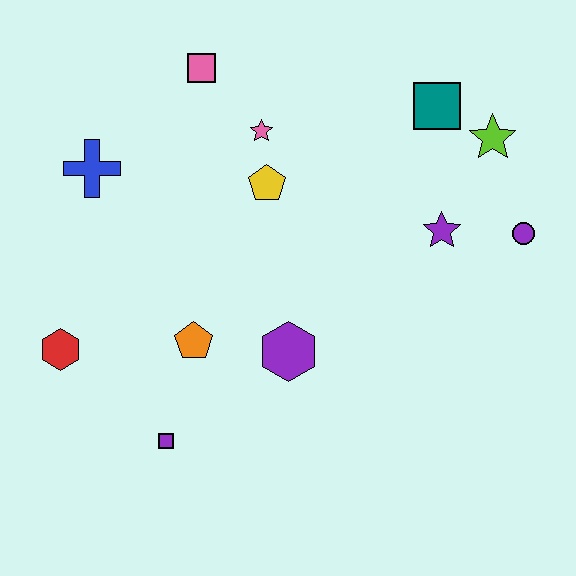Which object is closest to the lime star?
The teal square is closest to the lime star.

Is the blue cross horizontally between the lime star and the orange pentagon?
No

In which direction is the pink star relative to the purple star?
The pink star is to the left of the purple star.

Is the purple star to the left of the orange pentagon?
No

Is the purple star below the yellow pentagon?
Yes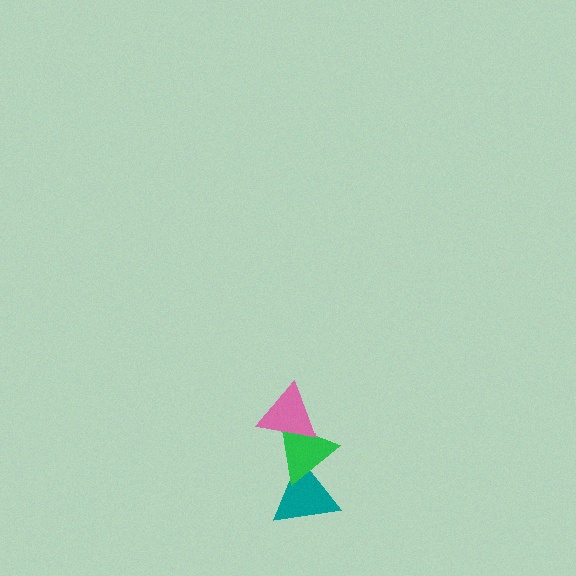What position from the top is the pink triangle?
The pink triangle is 1st from the top.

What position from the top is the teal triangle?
The teal triangle is 3rd from the top.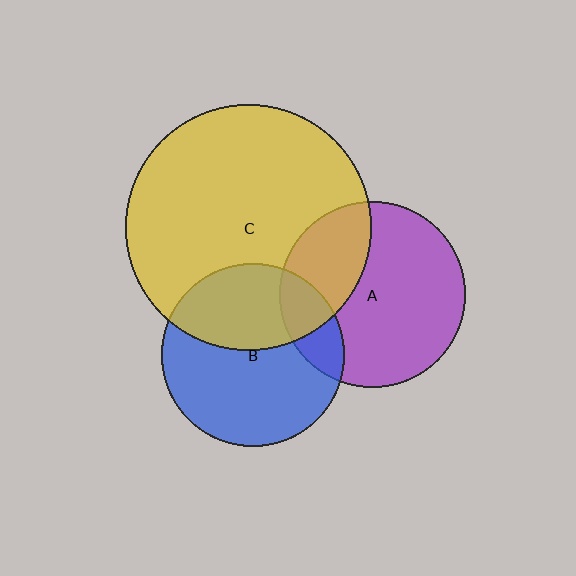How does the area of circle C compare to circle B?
Approximately 1.8 times.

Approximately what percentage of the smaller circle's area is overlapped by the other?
Approximately 15%.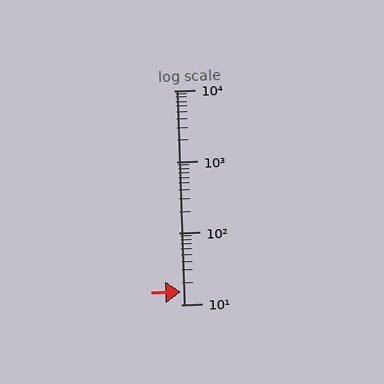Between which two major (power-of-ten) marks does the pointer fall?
The pointer is between 10 and 100.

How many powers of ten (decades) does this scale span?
The scale spans 3 decades, from 10 to 10000.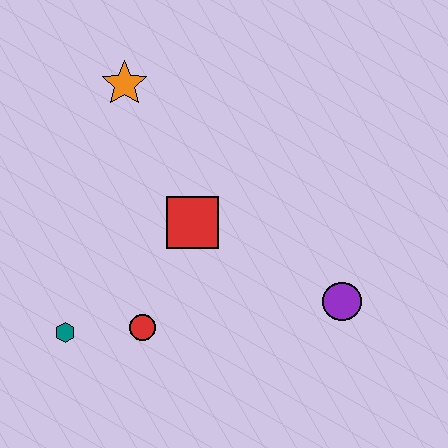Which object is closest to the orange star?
The red square is closest to the orange star.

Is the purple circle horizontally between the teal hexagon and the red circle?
No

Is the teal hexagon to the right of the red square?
No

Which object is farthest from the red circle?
The orange star is farthest from the red circle.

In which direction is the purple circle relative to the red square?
The purple circle is to the right of the red square.